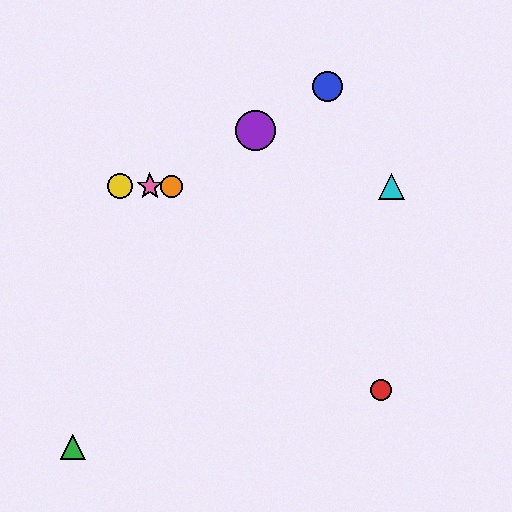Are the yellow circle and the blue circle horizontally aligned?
No, the yellow circle is at y≈186 and the blue circle is at y≈86.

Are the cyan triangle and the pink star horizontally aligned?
Yes, both are at y≈186.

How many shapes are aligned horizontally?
4 shapes (the yellow circle, the orange circle, the cyan triangle, the pink star) are aligned horizontally.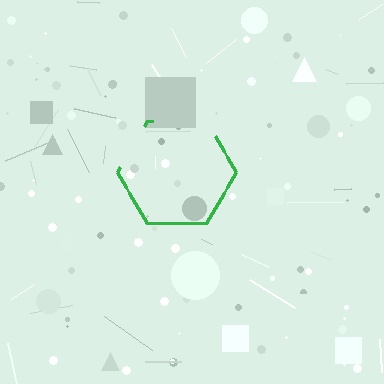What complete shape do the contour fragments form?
The contour fragments form a hexagon.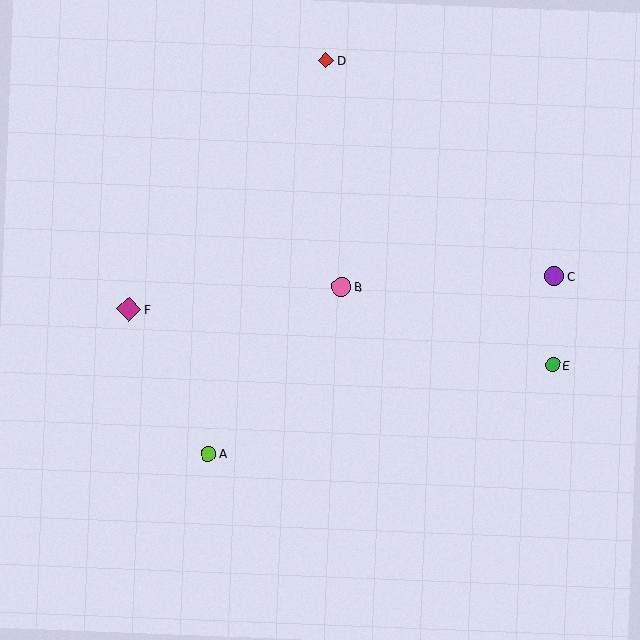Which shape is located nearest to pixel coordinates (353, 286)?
The pink circle (labeled B) at (341, 287) is nearest to that location.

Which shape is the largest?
The magenta diamond (labeled F) is the largest.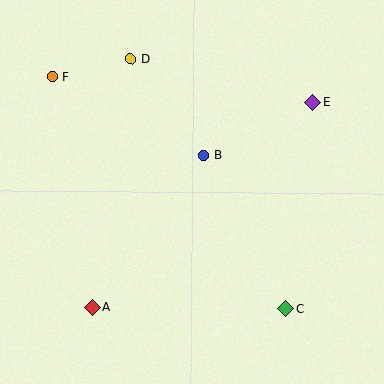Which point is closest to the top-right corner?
Point E is closest to the top-right corner.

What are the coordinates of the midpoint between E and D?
The midpoint between E and D is at (222, 81).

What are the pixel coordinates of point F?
Point F is at (52, 77).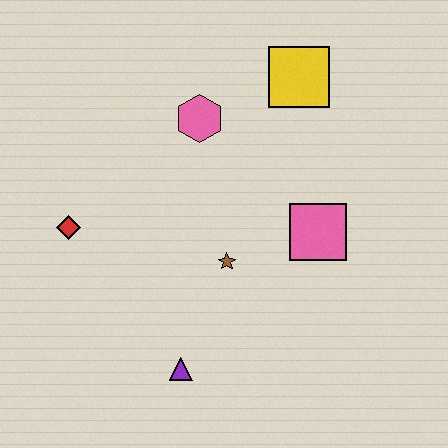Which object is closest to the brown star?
The pink square is closest to the brown star.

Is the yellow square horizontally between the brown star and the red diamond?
No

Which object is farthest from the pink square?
The red diamond is farthest from the pink square.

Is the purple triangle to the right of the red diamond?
Yes